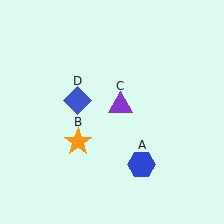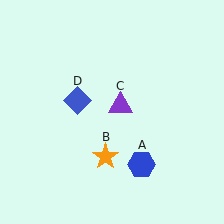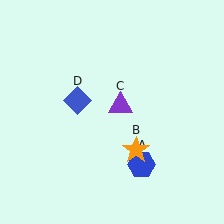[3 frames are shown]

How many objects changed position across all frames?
1 object changed position: orange star (object B).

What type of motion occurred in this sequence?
The orange star (object B) rotated counterclockwise around the center of the scene.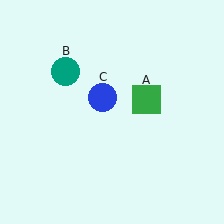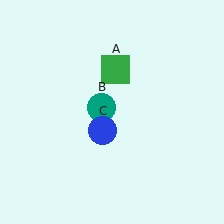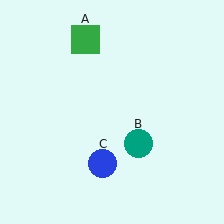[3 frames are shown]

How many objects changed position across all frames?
3 objects changed position: green square (object A), teal circle (object B), blue circle (object C).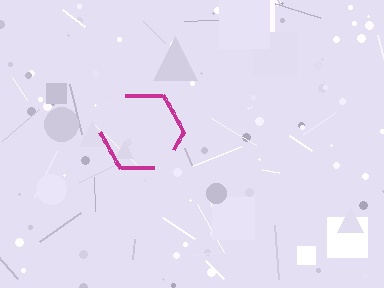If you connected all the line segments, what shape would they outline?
They would outline a hexagon.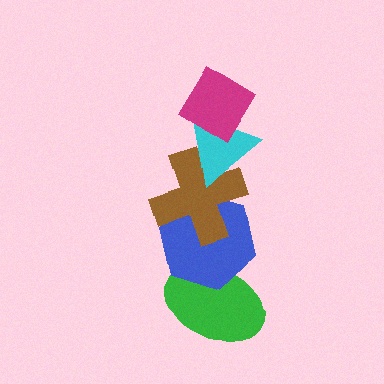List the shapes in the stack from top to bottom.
From top to bottom: the magenta diamond, the cyan triangle, the brown cross, the blue hexagon, the green ellipse.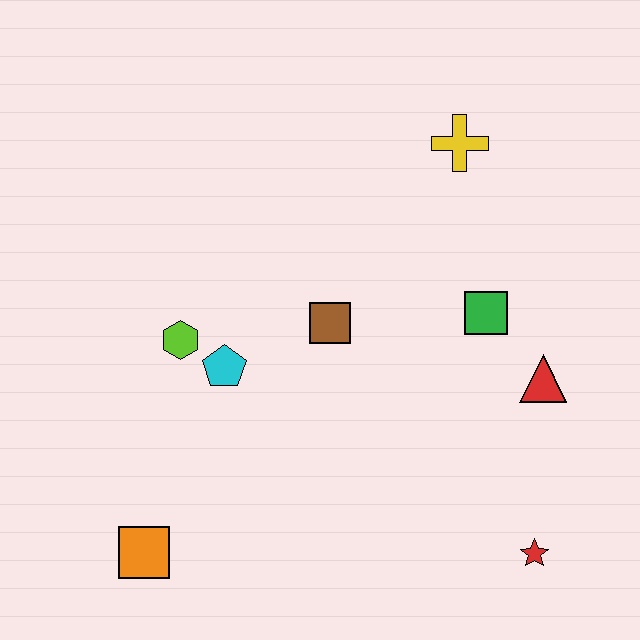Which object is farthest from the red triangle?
The orange square is farthest from the red triangle.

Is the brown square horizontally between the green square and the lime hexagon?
Yes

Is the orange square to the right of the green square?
No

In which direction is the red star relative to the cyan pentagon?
The red star is to the right of the cyan pentagon.